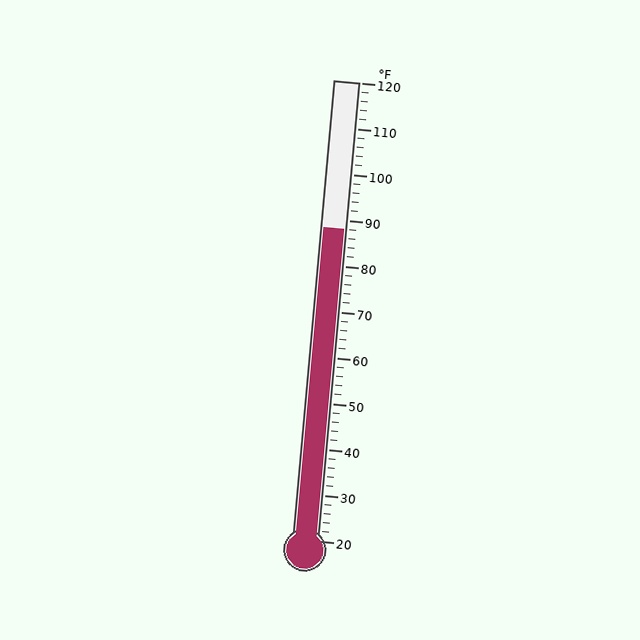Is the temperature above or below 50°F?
The temperature is above 50°F.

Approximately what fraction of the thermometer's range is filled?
The thermometer is filled to approximately 70% of its range.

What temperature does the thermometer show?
The thermometer shows approximately 88°F.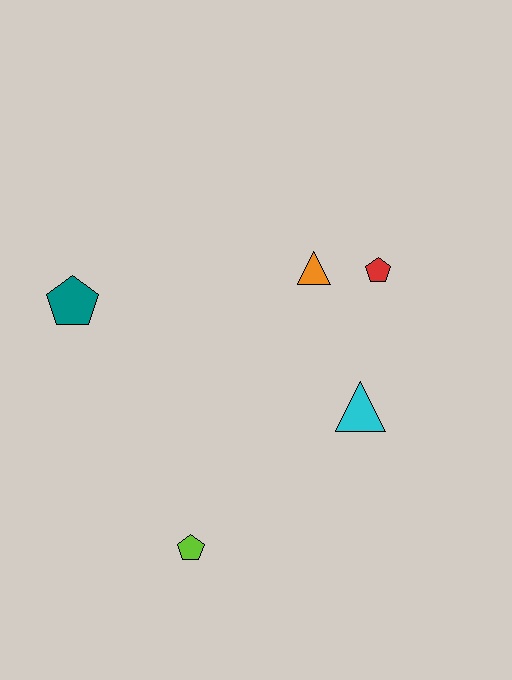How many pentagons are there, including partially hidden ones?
There are 3 pentagons.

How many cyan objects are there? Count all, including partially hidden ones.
There is 1 cyan object.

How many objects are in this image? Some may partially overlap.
There are 5 objects.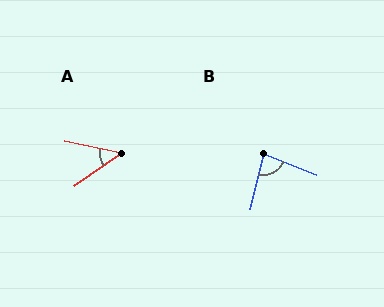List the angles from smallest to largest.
A (47°), B (82°).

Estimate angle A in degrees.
Approximately 47 degrees.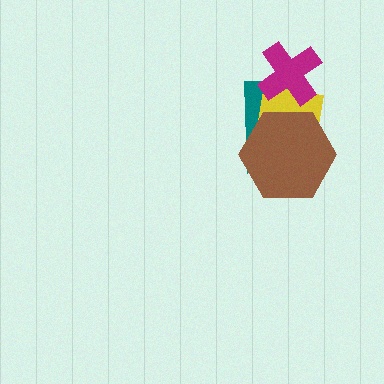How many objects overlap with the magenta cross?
2 objects overlap with the magenta cross.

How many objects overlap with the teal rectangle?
3 objects overlap with the teal rectangle.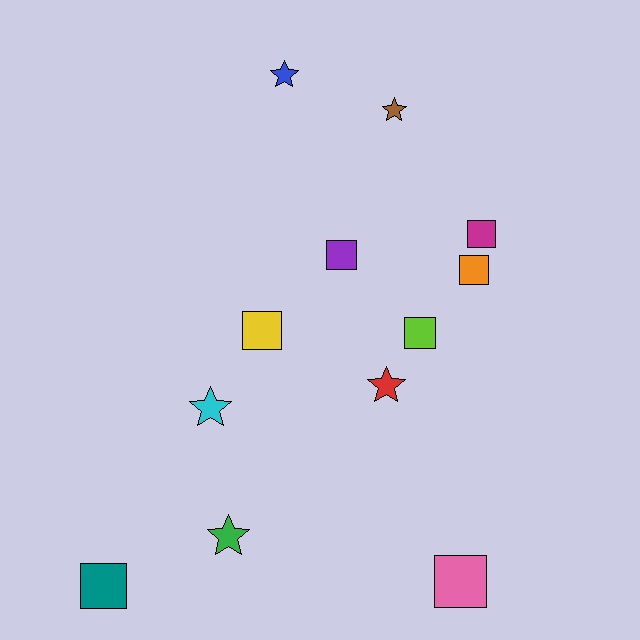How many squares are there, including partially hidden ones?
There are 7 squares.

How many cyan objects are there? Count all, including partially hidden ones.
There is 1 cyan object.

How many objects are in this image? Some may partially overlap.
There are 12 objects.